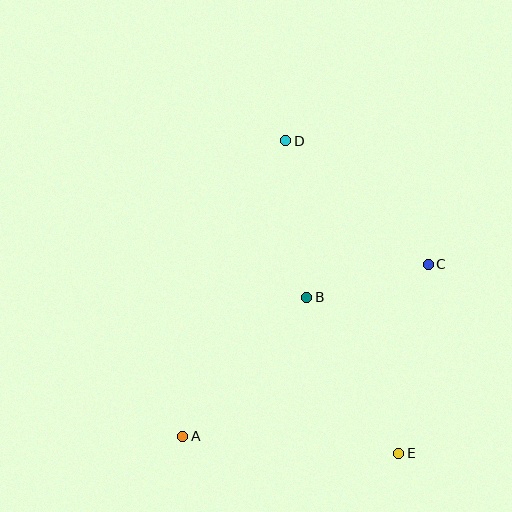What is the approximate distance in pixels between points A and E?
The distance between A and E is approximately 217 pixels.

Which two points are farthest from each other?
Points D and E are farthest from each other.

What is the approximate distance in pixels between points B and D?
The distance between B and D is approximately 158 pixels.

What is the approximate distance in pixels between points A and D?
The distance between A and D is approximately 313 pixels.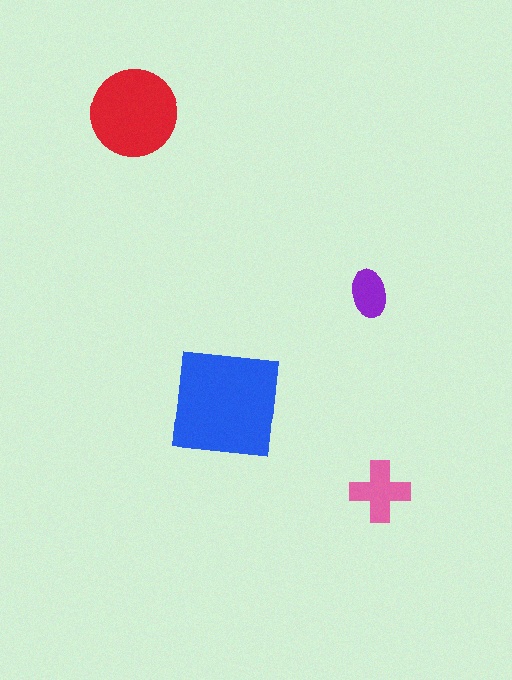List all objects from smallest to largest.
The purple ellipse, the pink cross, the red circle, the blue square.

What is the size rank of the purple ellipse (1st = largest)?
4th.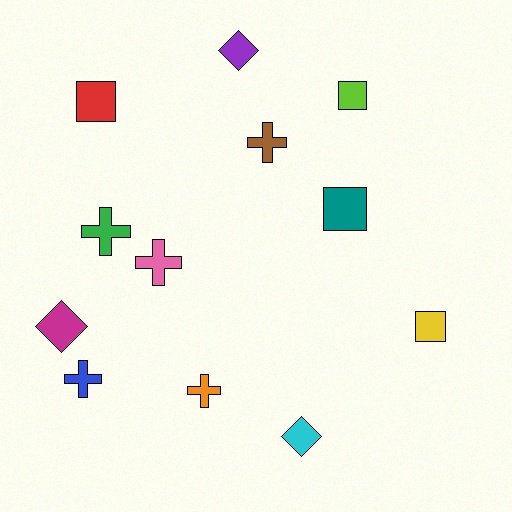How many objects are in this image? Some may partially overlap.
There are 12 objects.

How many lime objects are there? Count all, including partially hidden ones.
There is 1 lime object.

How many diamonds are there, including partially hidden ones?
There are 3 diamonds.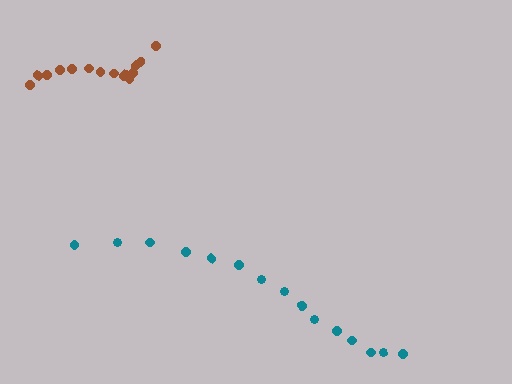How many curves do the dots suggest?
There are 2 distinct paths.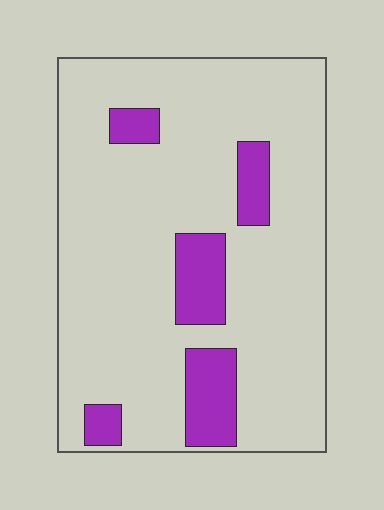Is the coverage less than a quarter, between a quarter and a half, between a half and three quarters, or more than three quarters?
Less than a quarter.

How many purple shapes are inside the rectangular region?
5.